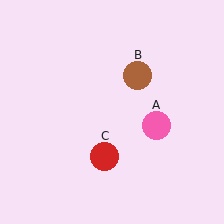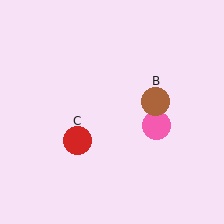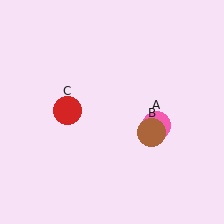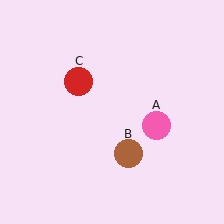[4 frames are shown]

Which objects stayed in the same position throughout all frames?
Pink circle (object A) remained stationary.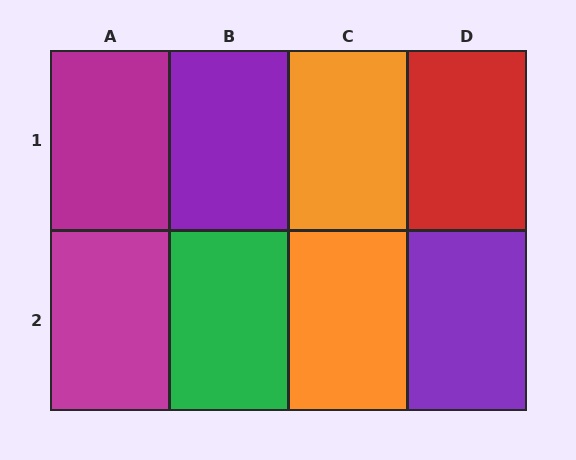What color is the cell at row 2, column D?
Purple.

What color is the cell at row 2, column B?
Green.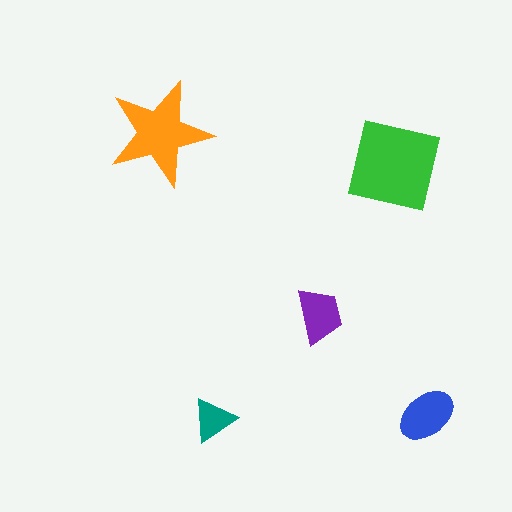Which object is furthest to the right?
The blue ellipse is rightmost.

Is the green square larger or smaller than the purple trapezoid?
Larger.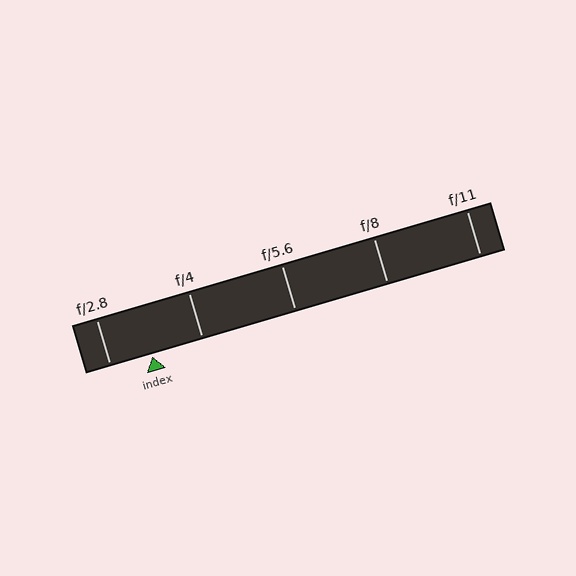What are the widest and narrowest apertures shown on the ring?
The widest aperture shown is f/2.8 and the narrowest is f/11.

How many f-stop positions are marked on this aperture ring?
There are 5 f-stop positions marked.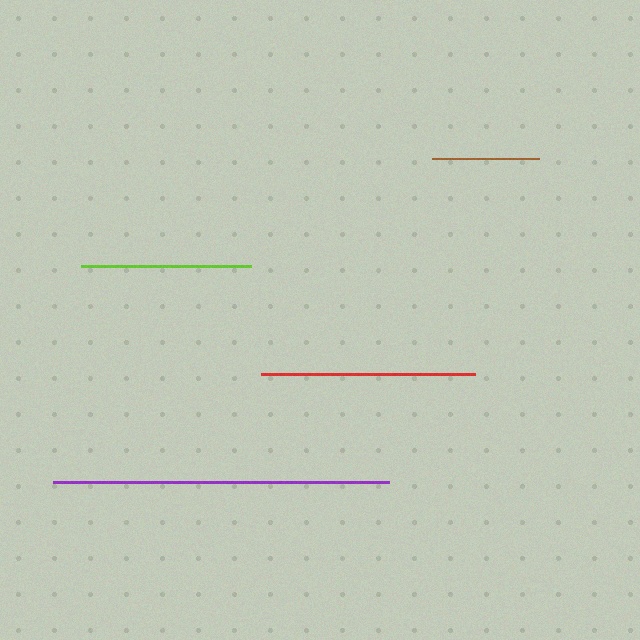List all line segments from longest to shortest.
From longest to shortest: purple, red, lime, brown.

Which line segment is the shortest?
The brown line is the shortest at approximately 106 pixels.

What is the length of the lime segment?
The lime segment is approximately 170 pixels long.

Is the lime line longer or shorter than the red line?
The red line is longer than the lime line.